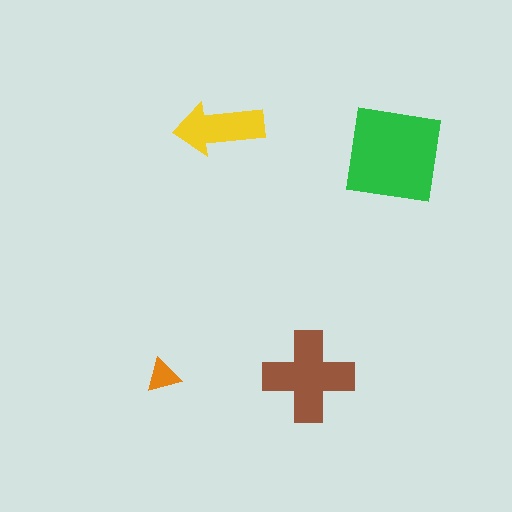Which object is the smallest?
The orange triangle.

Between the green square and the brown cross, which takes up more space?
The green square.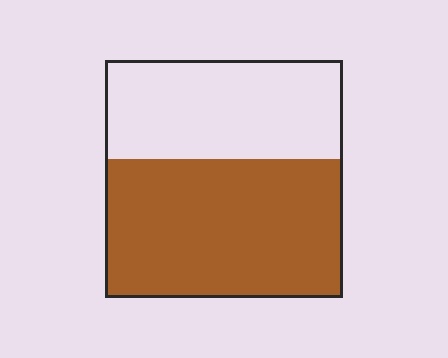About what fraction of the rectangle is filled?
About three fifths (3/5).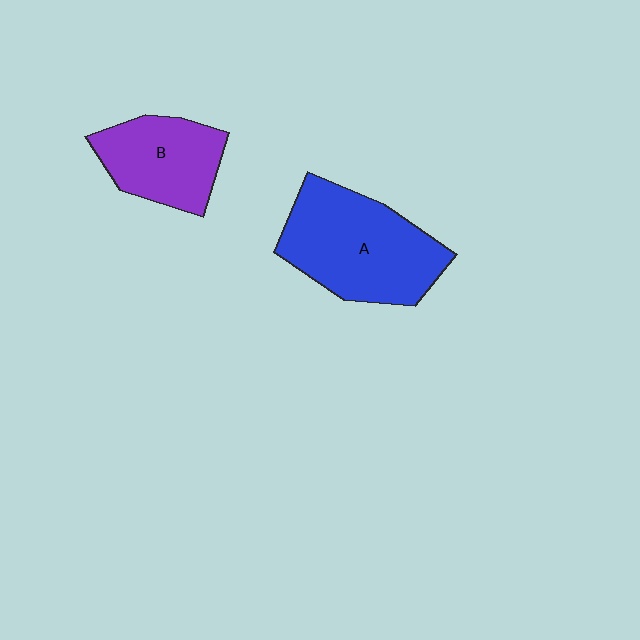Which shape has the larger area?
Shape A (blue).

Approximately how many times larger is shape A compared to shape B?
Approximately 1.5 times.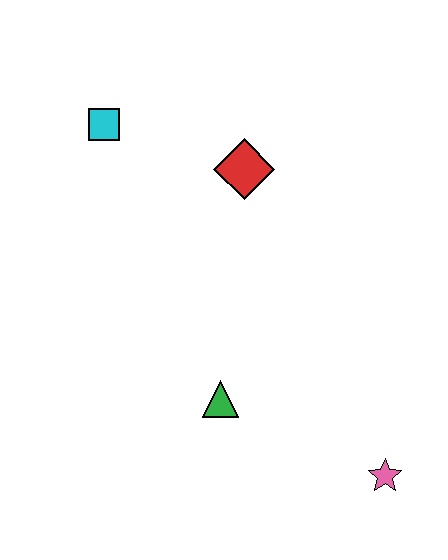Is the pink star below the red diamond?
Yes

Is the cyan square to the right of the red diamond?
No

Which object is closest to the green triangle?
The pink star is closest to the green triangle.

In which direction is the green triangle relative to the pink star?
The green triangle is to the left of the pink star.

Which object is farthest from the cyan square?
The pink star is farthest from the cyan square.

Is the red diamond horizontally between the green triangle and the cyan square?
No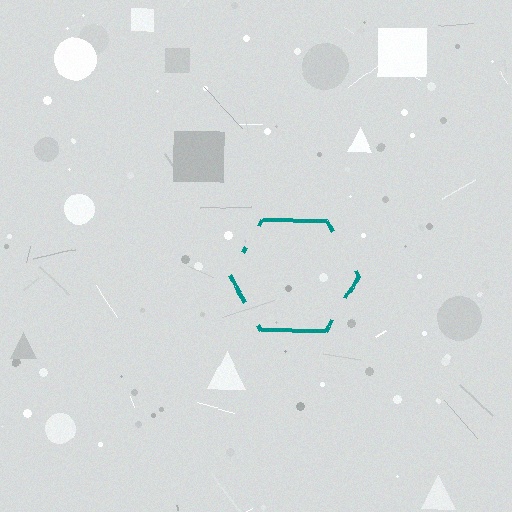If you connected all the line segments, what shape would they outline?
They would outline a hexagon.